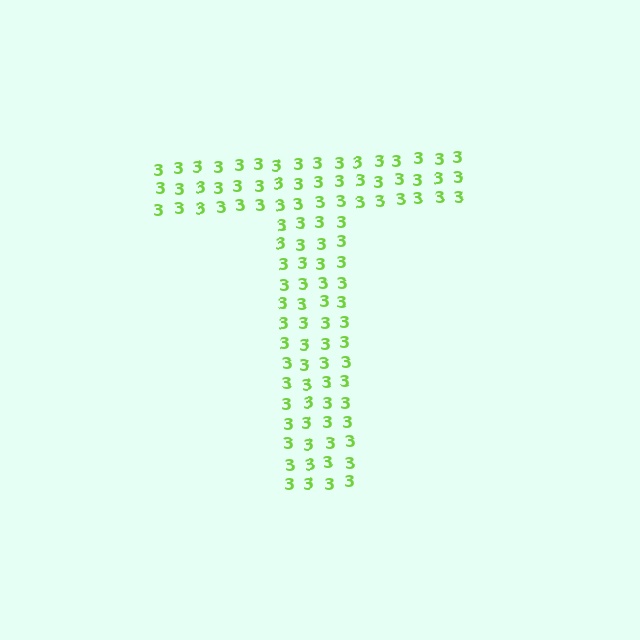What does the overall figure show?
The overall figure shows the letter T.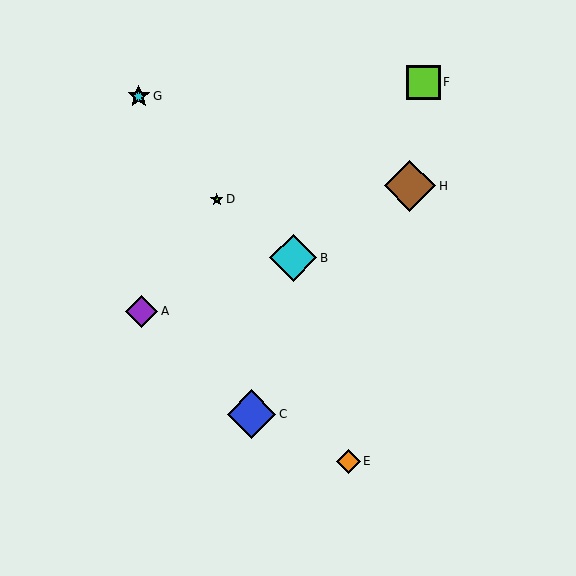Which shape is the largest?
The brown diamond (labeled H) is the largest.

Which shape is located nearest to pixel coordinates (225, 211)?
The lime star (labeled D) at (217, 199) is nearest to that location.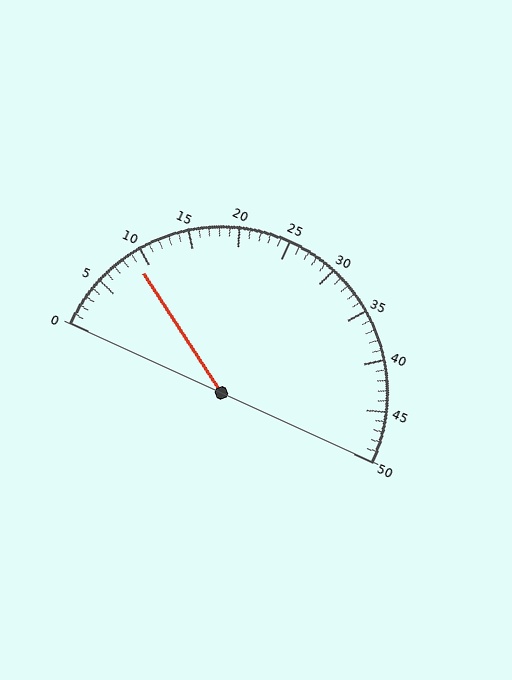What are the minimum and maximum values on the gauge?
The gauge ranges from 0 to 50.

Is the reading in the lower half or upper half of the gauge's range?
The reading is in the lower half of the range (0 to 50).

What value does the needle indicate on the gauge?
The needle indicates approximately 9.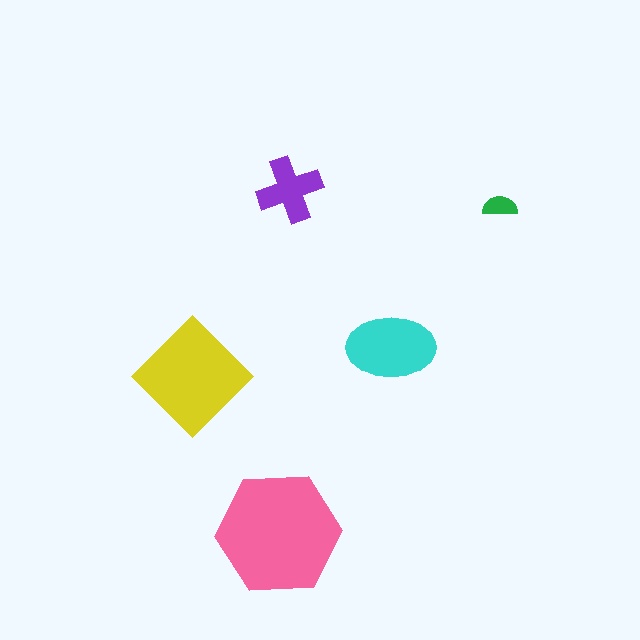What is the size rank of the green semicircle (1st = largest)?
5th.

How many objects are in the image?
There are 5 objects in the image.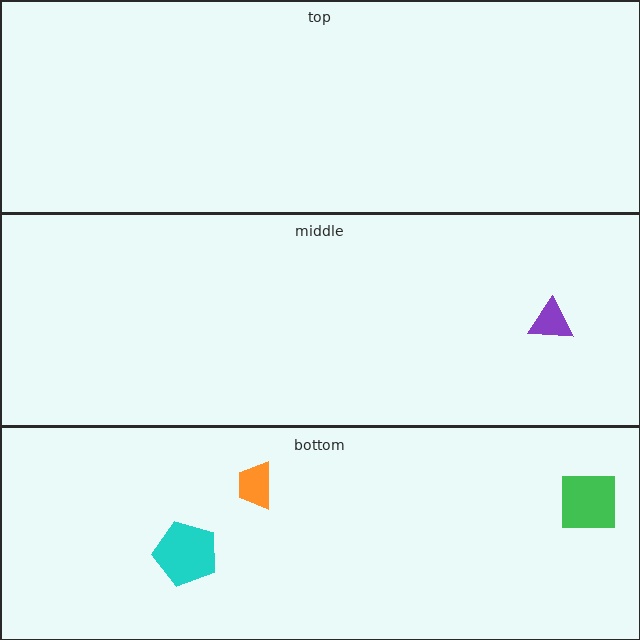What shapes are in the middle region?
The purple triangle.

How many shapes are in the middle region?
1.